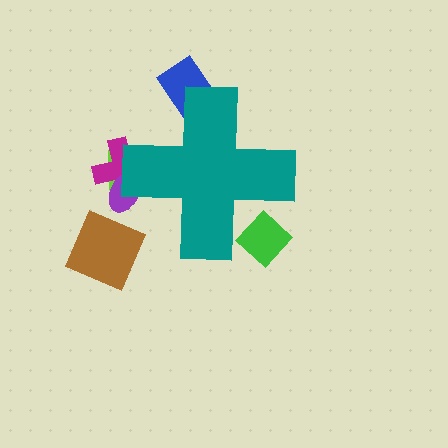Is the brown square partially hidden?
No, the brown square is fully visible.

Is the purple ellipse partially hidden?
Yes, the purple ellipse is partially hidden behind the teal cross.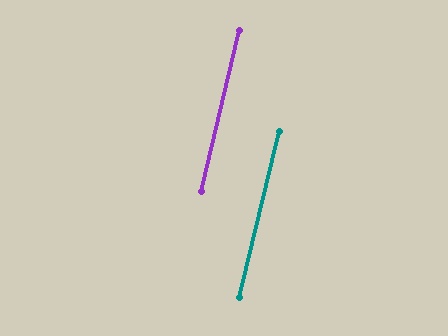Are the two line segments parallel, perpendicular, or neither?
Parallel — their directions differ by only 0.4°.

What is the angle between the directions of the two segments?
Approximately 0 degrees.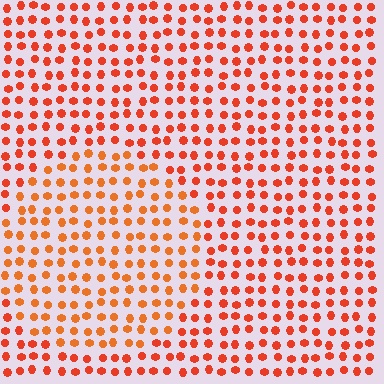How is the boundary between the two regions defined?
The boundary is defined purely by a slight shift in hue (about 17 degrees). Spacing, size, and orientation are identical on both sides.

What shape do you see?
I see a circle.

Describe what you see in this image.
The image is filled with small red elements in a uniform arrangement. A circle-shaped region is visible where the elements are tinted to a slightly different hue, forming a subtle color boundary.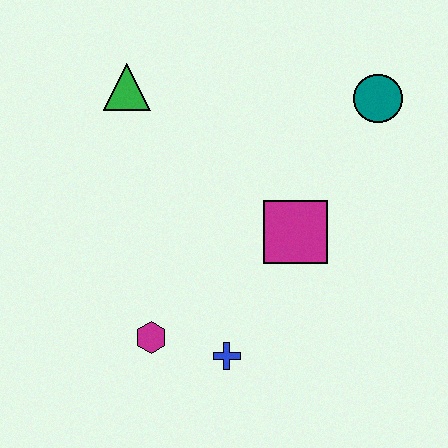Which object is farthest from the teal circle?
The magenta hexagon is farthest from the teal circle.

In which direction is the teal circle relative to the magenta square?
The teal circle is above the magenta square.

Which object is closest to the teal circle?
The magenta square is closest to the teal circle.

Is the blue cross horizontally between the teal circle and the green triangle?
Yes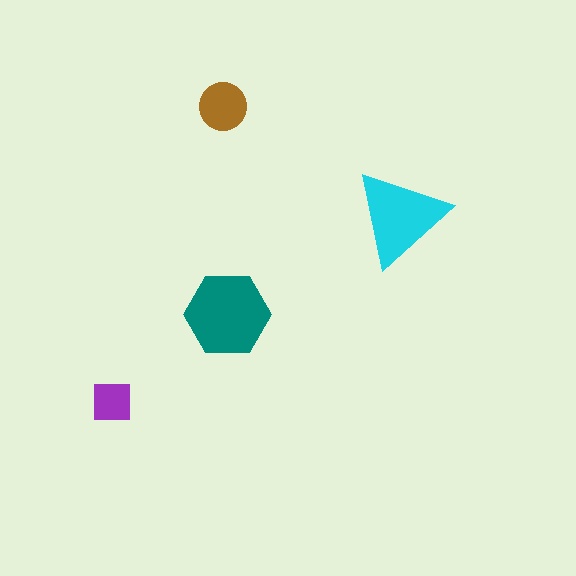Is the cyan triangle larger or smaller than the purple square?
Larger.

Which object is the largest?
The teal hexagon.